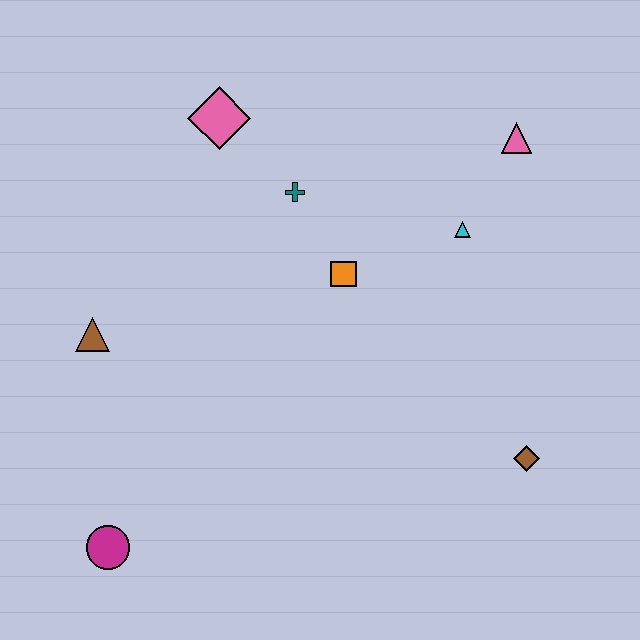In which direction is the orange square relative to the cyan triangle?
The orange square is to the left of the cyan triangle.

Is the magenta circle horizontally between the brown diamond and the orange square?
No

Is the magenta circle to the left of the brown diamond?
Yes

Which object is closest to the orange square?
The teal cross is closest to the orange square.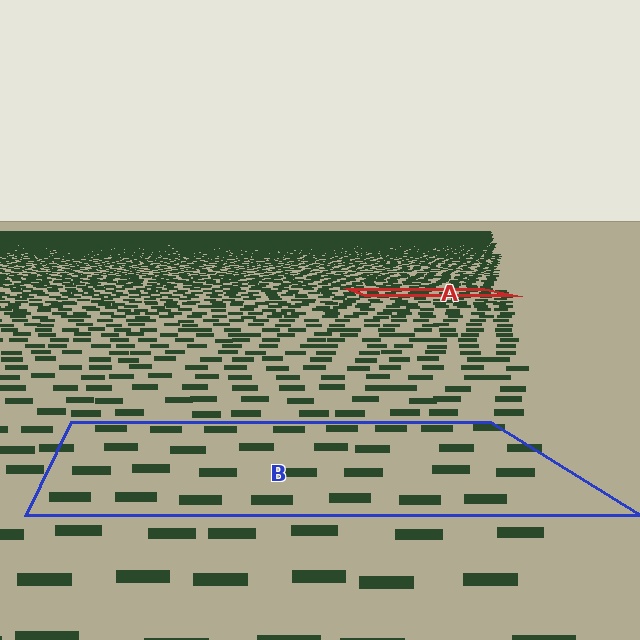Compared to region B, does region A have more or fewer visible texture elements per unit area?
Region A has more texture elements per unit area — they are packed more densely because it is farther away.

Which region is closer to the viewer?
Region B is closer. The texture elements there are larger and more spread out.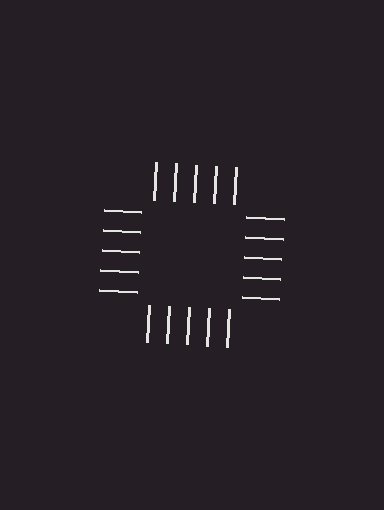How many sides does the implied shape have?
4 sides — the line-ends trace a square.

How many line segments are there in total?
20 — 5 along each of the 4 edges.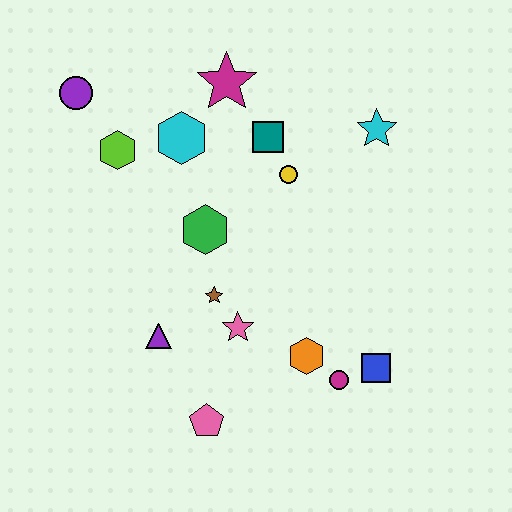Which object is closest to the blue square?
The magenta circle is closest to the blue square.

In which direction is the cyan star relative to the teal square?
The cyan star is to the right of the teal square.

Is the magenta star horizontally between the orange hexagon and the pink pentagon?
Yes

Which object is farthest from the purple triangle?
The cyan star is farthest from the purple triangle.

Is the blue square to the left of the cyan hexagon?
No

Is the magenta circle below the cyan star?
Yes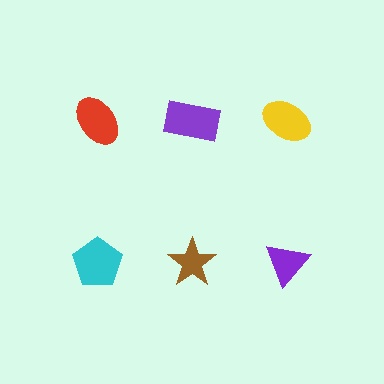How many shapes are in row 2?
3 shapes.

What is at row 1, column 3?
A yellow ellipse.